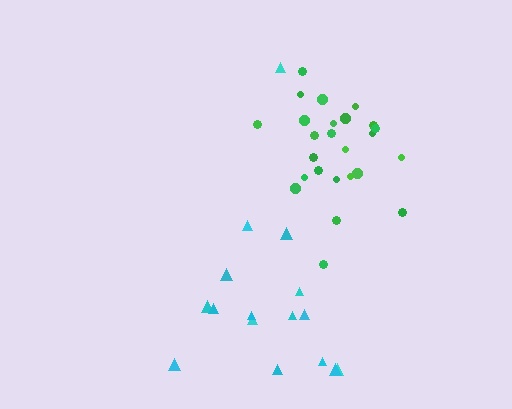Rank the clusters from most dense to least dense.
green, cyan.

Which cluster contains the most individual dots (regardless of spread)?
Green (25).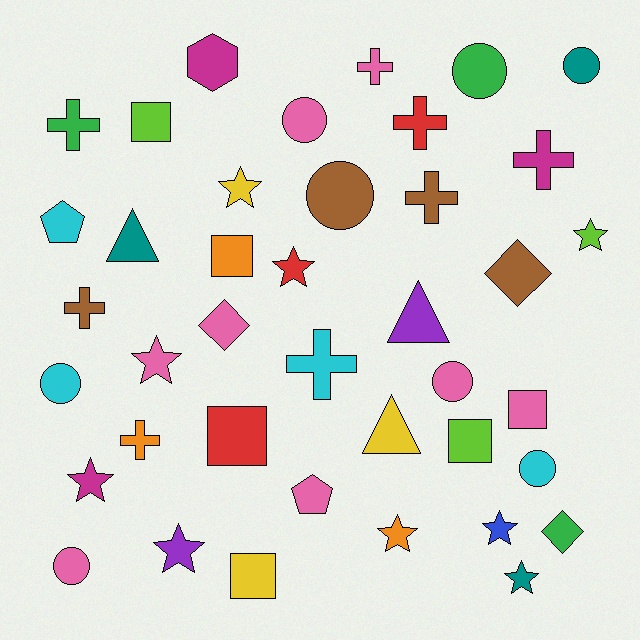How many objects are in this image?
There are 40 objects.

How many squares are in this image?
There are 6 squares.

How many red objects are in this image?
There are 3 red objects.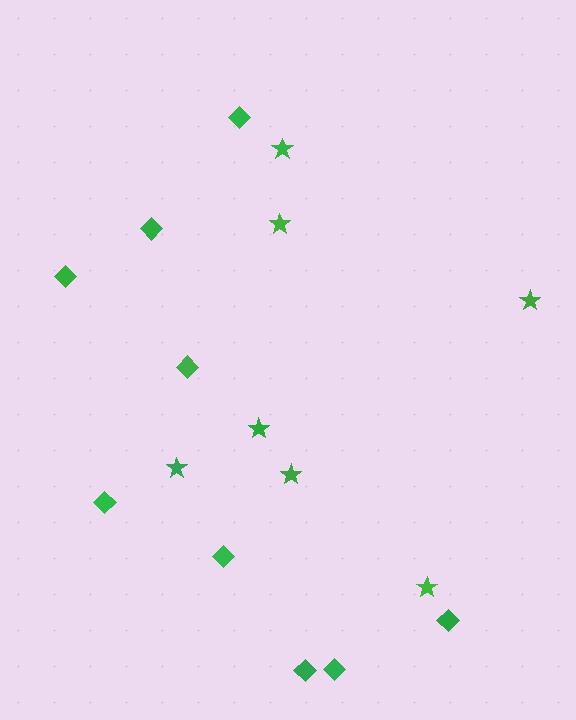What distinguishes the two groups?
There are 2 groups: one group of diamonds (9) and one group of stars (7).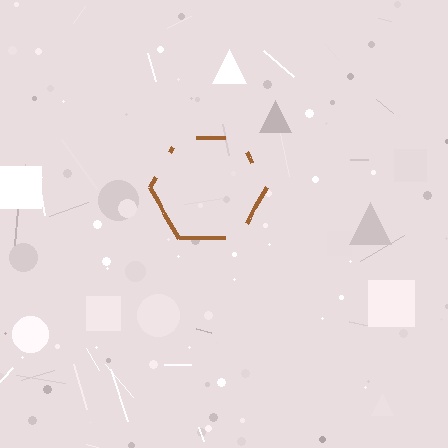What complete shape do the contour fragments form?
The contour fragments form a hexagon.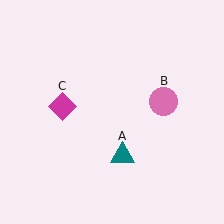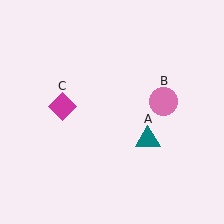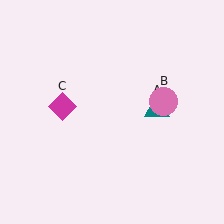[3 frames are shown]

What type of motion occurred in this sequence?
The teal triangle (object A) rotated counterclockwise around the center of the scene.